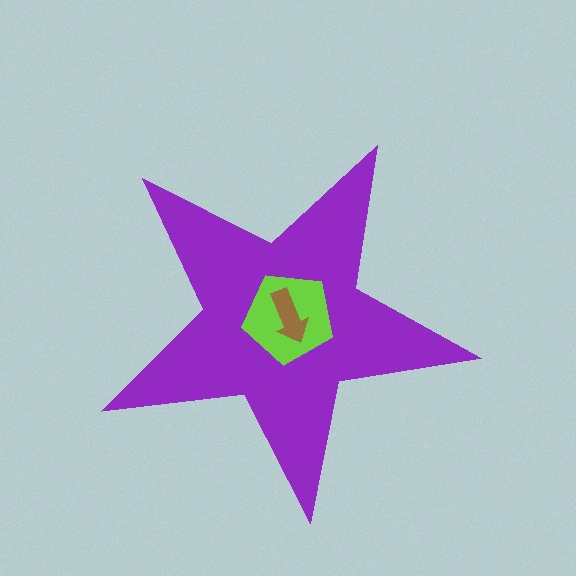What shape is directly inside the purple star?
The lime pentagon.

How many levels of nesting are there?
3.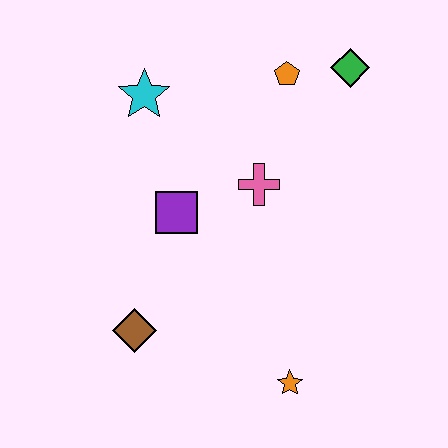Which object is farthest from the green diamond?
The brown diamond is farthest from the green diamond.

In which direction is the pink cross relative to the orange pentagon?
The pink cross is below the orange pentagon.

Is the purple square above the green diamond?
No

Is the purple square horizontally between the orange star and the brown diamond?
Yes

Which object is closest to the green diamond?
The orange pentagon is closest to the green diamond.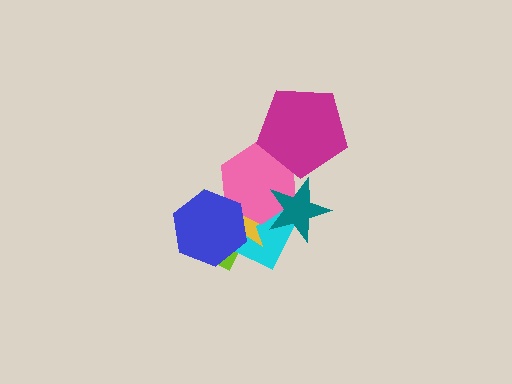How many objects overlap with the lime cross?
5 objects overlap with the lime cross.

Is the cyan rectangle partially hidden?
Yes, it is partially covered by another shape.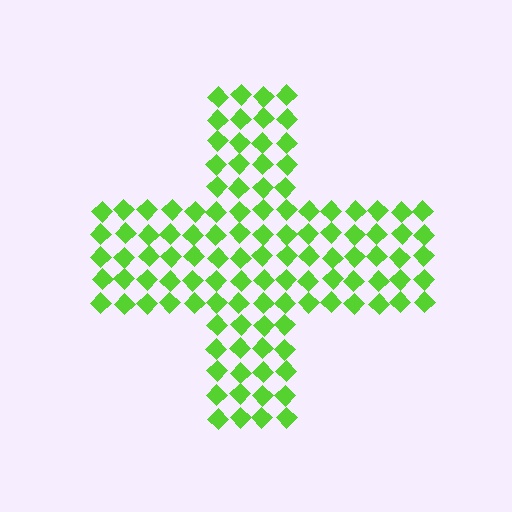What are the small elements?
The small elements are diamonds.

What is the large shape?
The large shape is a cross.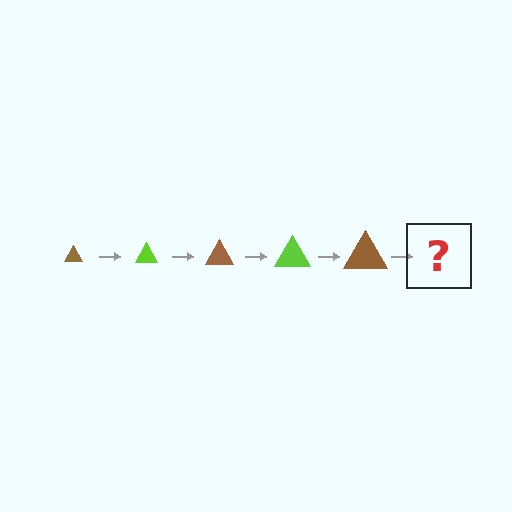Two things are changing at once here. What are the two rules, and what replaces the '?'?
The two rules are that the triangle grows larger each step and the color cycles through brown and lime. The '?' should be a lime triangle, larger than the previous one.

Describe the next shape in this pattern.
It should be a lime triangle, larger than the previous one.